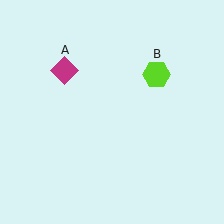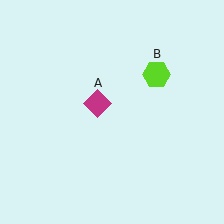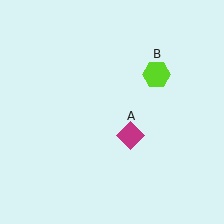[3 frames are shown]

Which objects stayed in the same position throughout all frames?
Lime hexagon (object B) remained stationary.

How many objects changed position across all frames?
1 object changed position: magenta diamond (object A).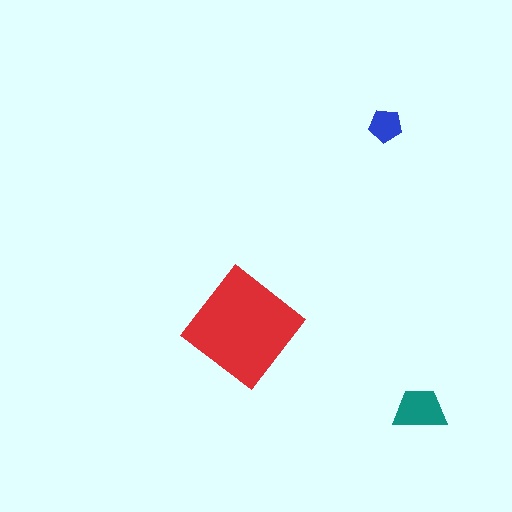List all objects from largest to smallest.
The red diamond, the teal trapezoid, the blue pentagon.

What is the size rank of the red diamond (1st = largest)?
1st.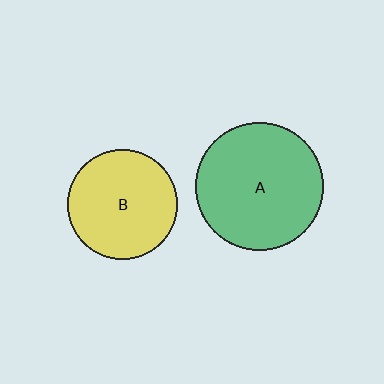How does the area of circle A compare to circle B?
Approximately 1.4 times.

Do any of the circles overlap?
No, none of the circles overlap.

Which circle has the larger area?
Circle A (green).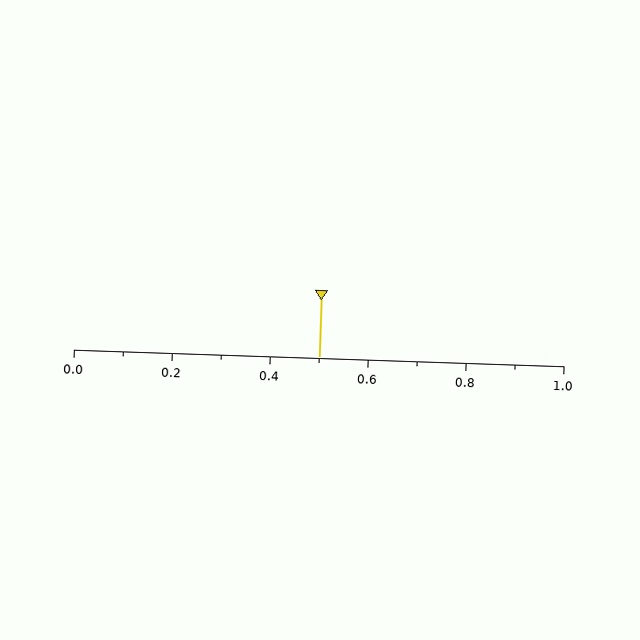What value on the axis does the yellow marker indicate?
The marker indicates approximately 0.5.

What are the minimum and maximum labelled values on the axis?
The axis runs from 0.0 to 1.0.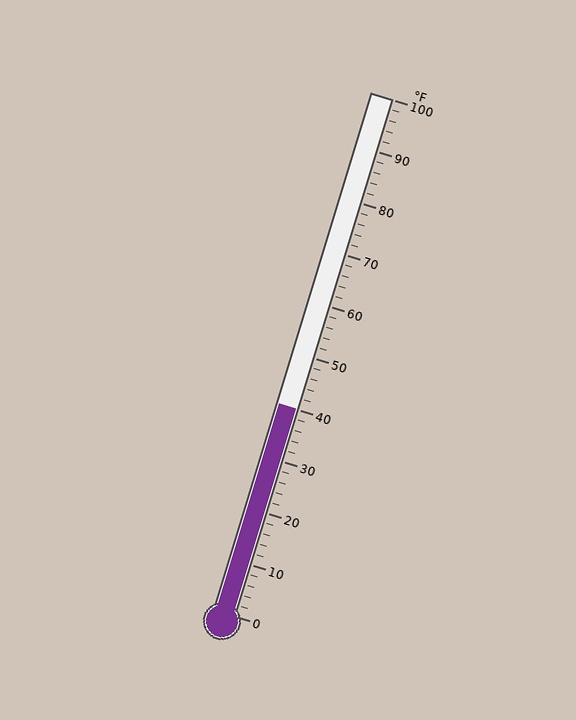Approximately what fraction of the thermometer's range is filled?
The thermometer is filled to approximately 40% of its range.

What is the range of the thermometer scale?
The thermometer scale ranges from 0°F to 100°F.